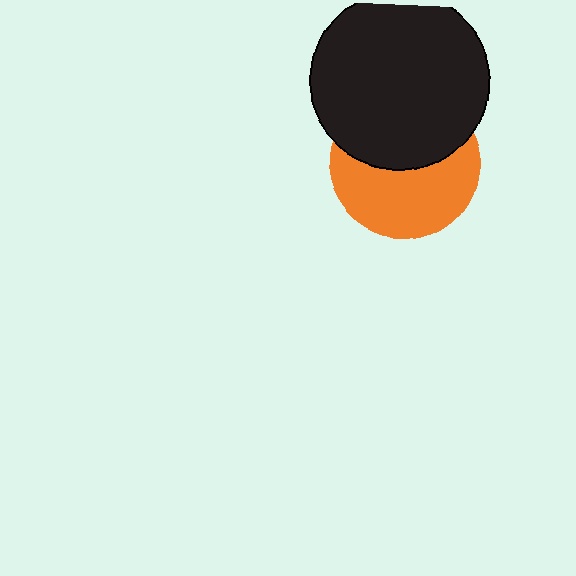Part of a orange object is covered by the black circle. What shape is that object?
It is a circle.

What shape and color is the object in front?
The object in front is a black circle.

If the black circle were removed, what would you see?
You would see the complete orange circle.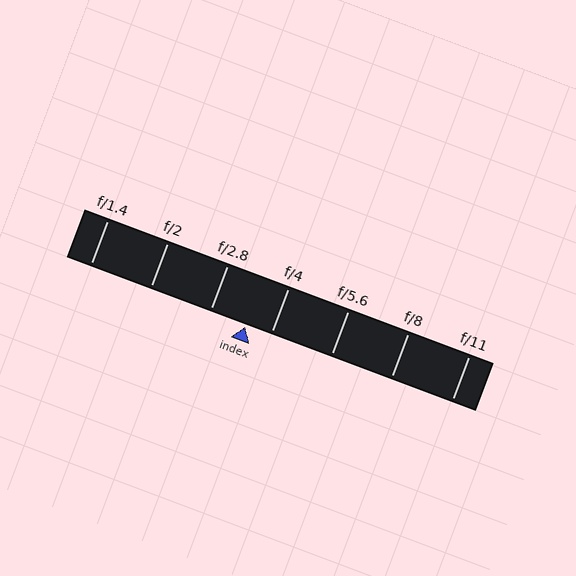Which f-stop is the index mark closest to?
The index mark is closest to f/4.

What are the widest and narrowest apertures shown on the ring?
The widest aperture shown is f/1.4 and the narrowest is f/11.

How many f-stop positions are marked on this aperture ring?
There are 7 f-stop positions marked.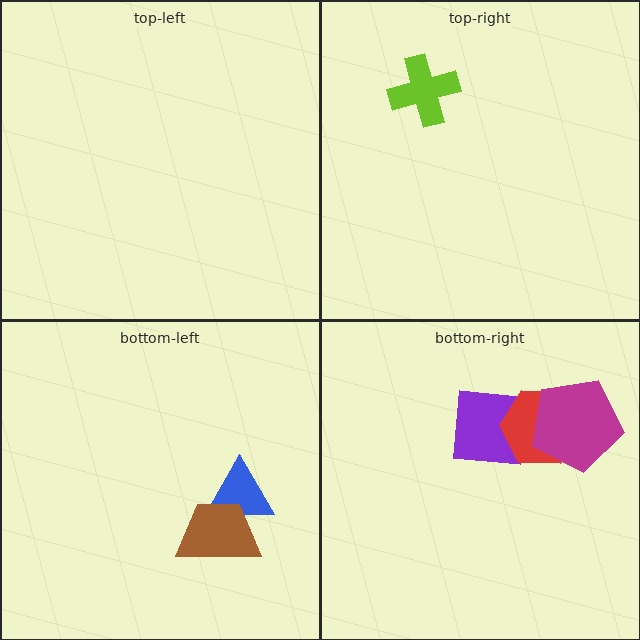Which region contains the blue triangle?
The bottom-left region.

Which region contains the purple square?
The bottom-right region.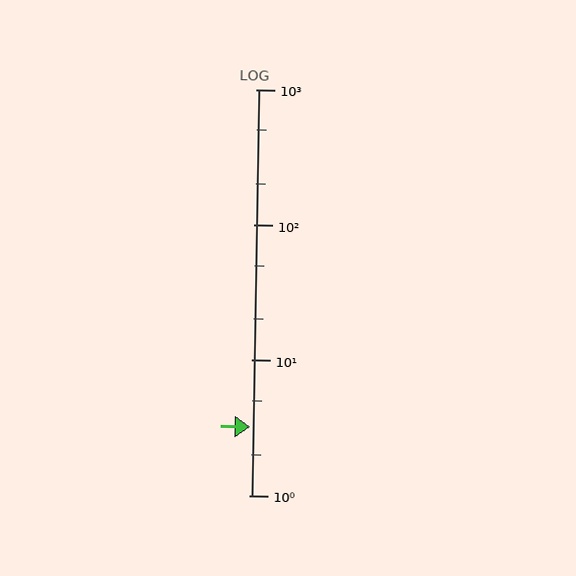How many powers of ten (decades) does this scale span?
The scale spans 3 decades, from 1 to 1000.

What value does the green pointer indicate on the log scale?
The pointer indicates approximately 3.2.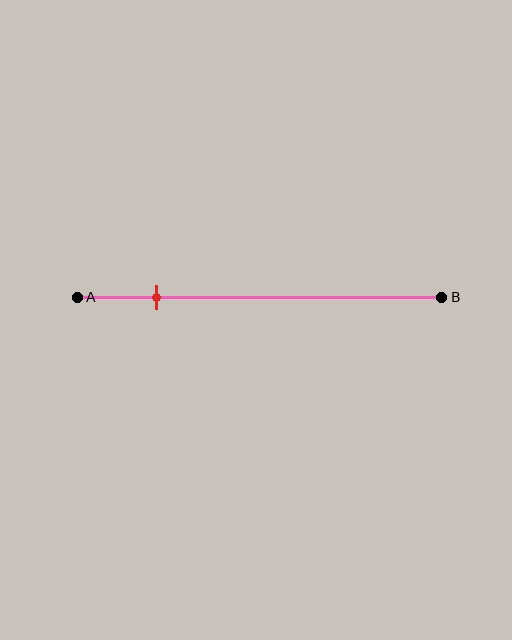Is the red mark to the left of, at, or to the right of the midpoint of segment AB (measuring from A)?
The red mark is to the left of the midpoint of segment AB.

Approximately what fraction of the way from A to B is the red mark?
The red mark is approximately 20% of the way from A to B.